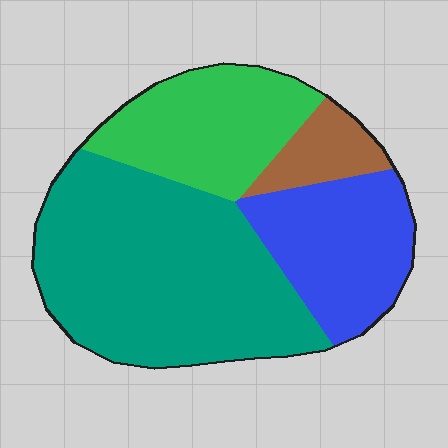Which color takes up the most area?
Teal, at roughly 50%.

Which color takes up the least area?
Brown, at roughly 10%.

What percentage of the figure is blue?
Blue takes up between a sixth and a third of the figure.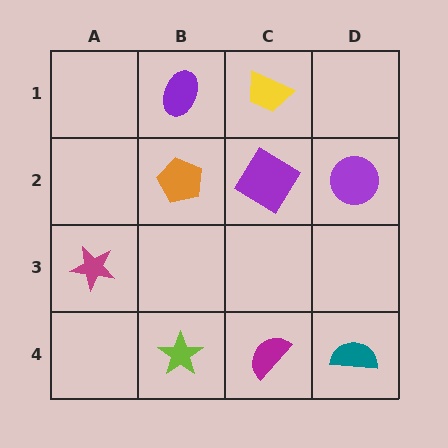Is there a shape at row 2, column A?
No, that cell is empty.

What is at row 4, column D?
A teal semicircle.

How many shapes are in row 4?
3 shapes.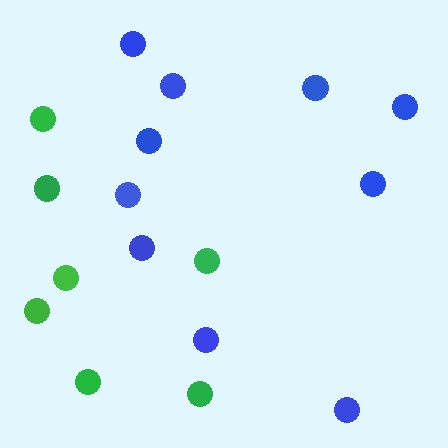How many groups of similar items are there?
There are 2 groups: one group of green circles (7) and one group of blue circles (10).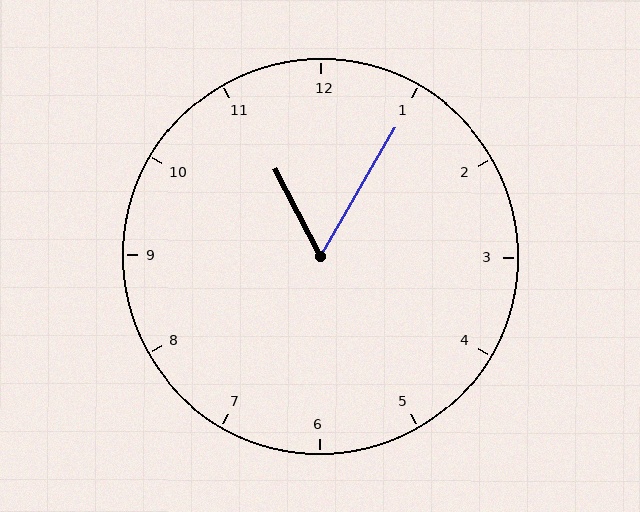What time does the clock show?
11:05.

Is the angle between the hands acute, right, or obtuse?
It is acute.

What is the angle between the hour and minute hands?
Approximately 58 degrees.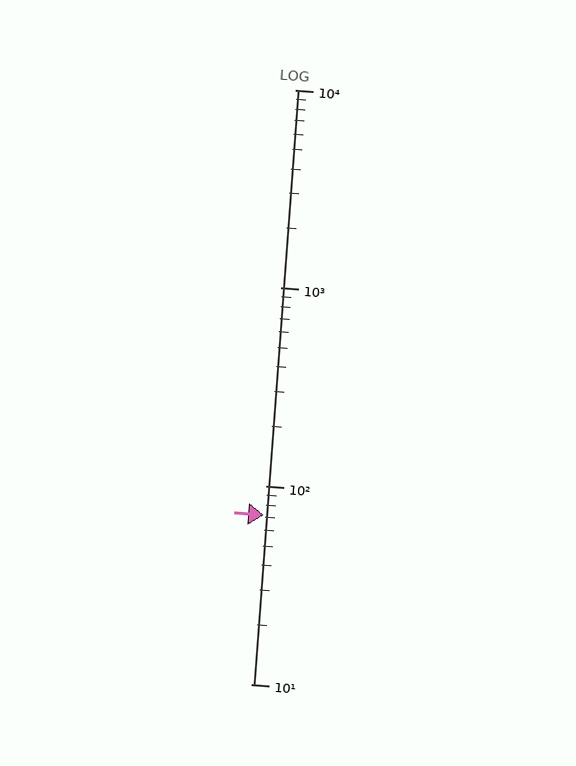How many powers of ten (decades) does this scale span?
The scale spans 3 decades, from 10 to 10000.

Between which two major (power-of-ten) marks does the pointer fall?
The pointer is between 10 and 100.